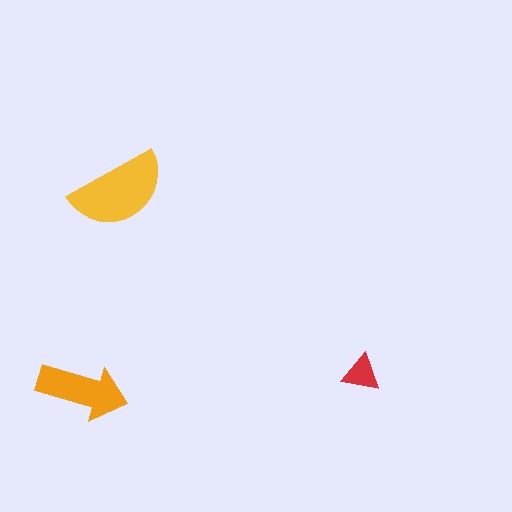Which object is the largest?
The yellow semicircle.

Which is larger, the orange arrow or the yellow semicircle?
The yellow semicircle.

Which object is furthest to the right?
The red triangle is rightmost.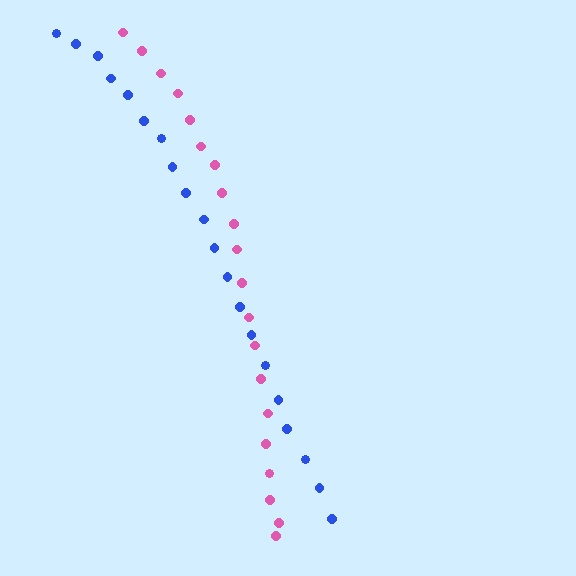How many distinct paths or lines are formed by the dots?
There are 2 distinct paths.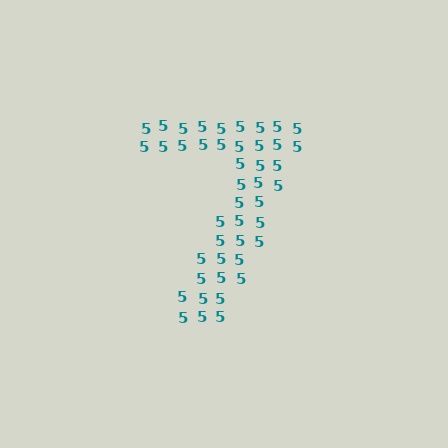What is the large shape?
The large shape is the digit 7.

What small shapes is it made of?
It is made of small digit 5's.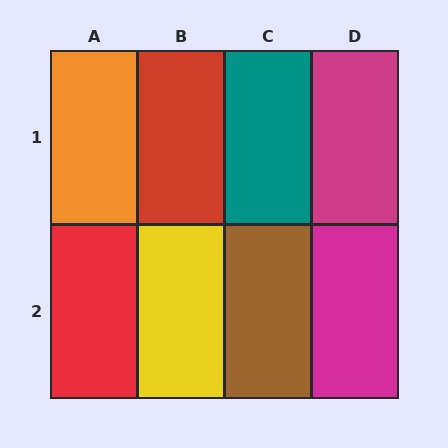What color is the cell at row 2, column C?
Brown.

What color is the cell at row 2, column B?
Yellow.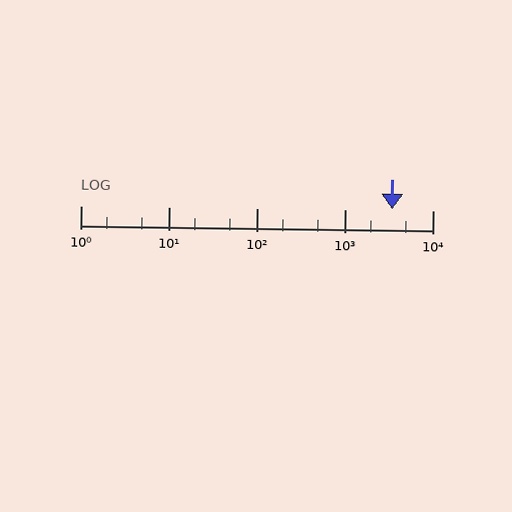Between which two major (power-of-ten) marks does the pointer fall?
The pointer is between 1000 and 10000.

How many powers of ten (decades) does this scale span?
The scale spans 4 decades, from 1 to 10000.